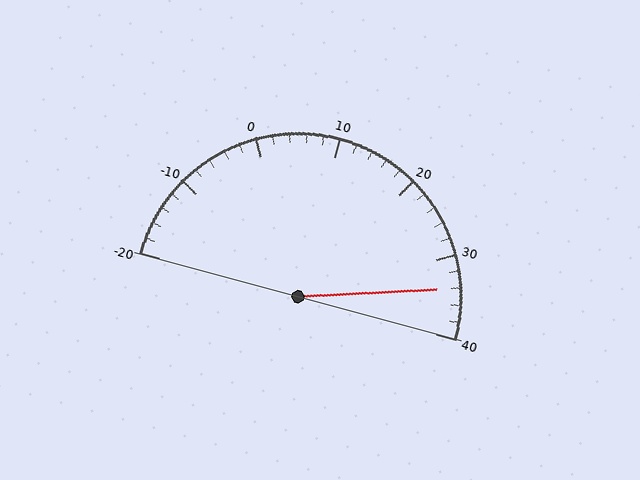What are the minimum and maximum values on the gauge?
The gauge ranges from -20 to 40.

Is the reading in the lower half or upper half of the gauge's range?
The reading is in the upper half of the range (-20 to 40).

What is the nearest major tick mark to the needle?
The nearest major tick mark is 30.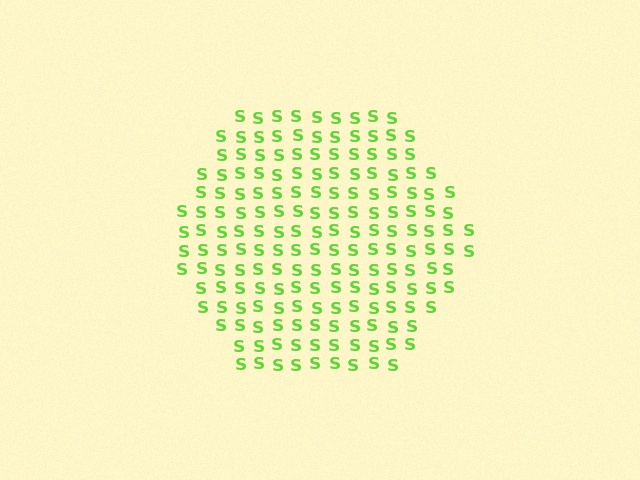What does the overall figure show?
The overall figure shows a hexagon.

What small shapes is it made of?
It is made of small letter S's.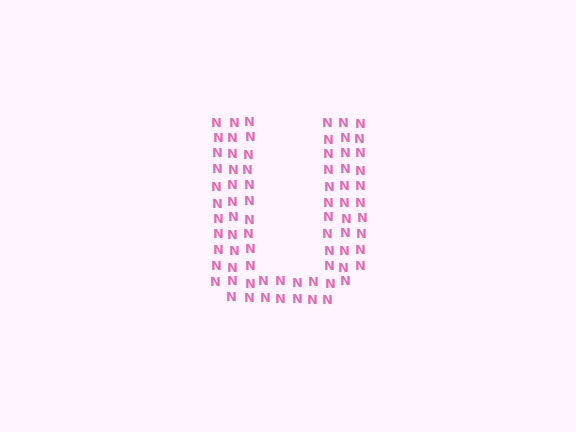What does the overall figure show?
The overall figure shows the letter U.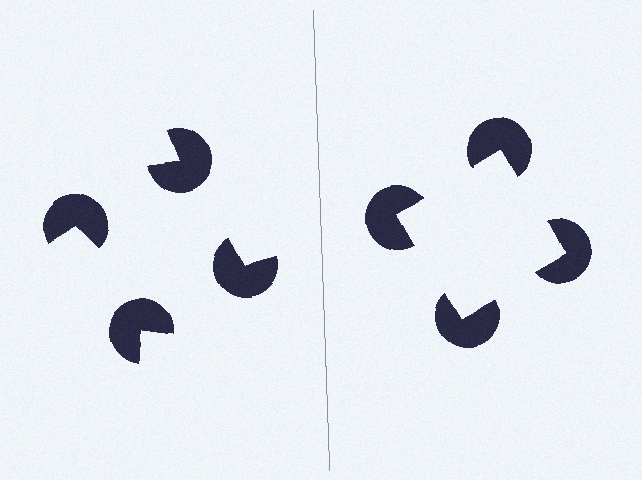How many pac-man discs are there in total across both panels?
8 — 4 on each side.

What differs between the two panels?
The pac-man discs are positioned identically on both sides; only the wedge orientations differ. On the right they align to a square; on the left they are misaligned.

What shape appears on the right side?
An illusory square.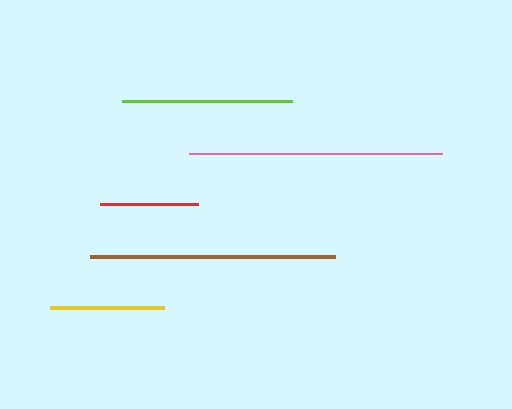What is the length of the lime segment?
The lime segment is approximately 170 pixels long.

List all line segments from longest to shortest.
From longest to shortest: pink, brown, lime, yellow, red.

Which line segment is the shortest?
The red line is the shortest at approximately 98 pixels.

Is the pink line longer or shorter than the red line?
The pink line is longer than the red line.